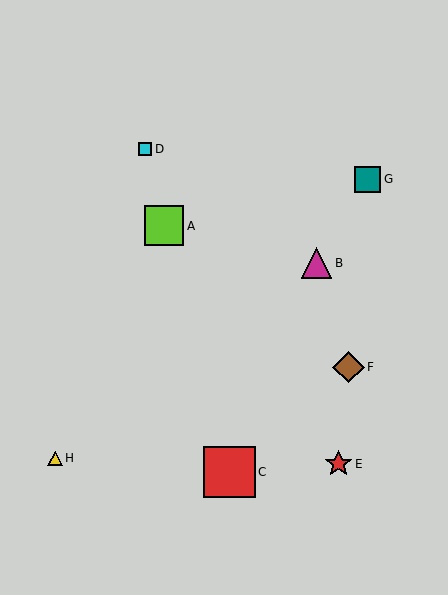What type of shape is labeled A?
Shape A is a lime square.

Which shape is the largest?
The red square (labeled C) is the largest.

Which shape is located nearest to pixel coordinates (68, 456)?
The yellow triangle (labeled H) at (55, 458) is nearest to that location.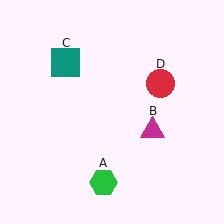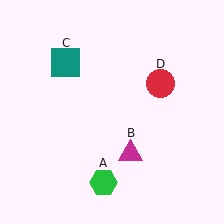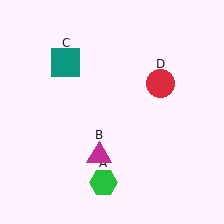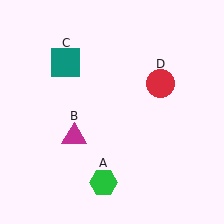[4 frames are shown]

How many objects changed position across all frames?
1 object changed position: magenta triangle (object B).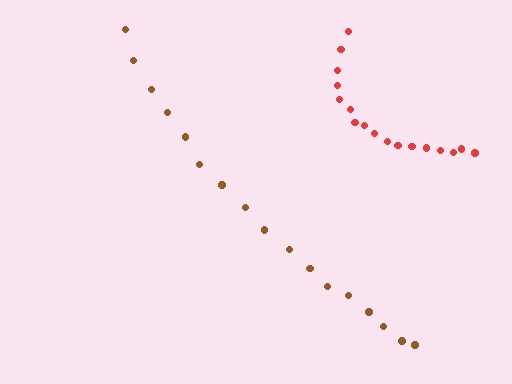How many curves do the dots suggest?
There are 2 distinct paths.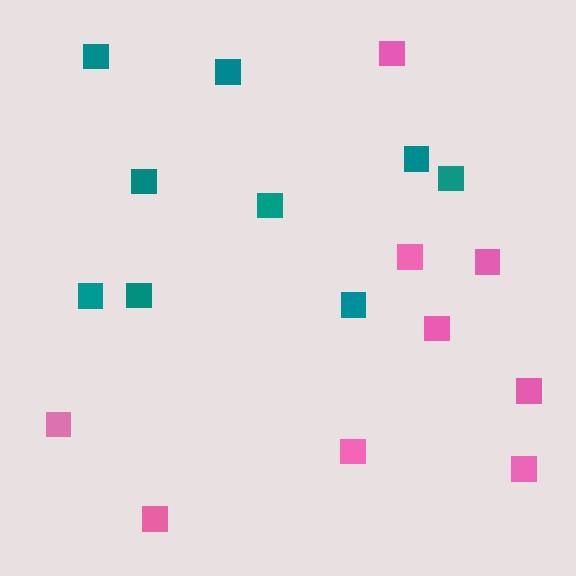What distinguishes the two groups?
There are 2 groups: one group of teal squares (9) and one group of pink squares (9).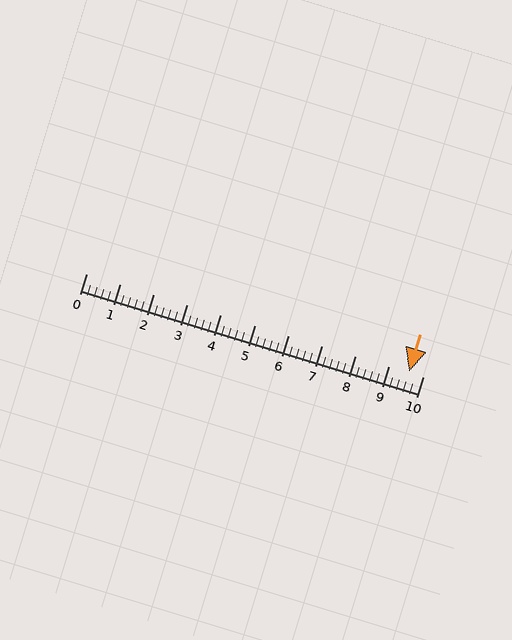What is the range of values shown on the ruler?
The ruler shows values from 0 to 10.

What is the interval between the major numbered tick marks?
The major tick marks are spaced 1 units apart.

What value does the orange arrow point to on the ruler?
The orange arrow points to approximately 9.6.